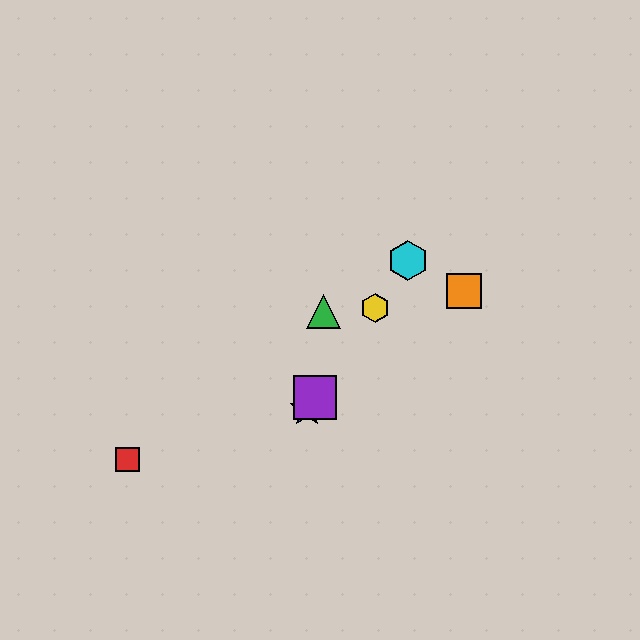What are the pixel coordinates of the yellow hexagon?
The yellow hexagon is at (375, 308).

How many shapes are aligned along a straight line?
4 shapes (the blue star, the yellow hexagon, the purple square, the cyan hexagon) are aligned along a straight line.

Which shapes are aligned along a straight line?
The blue star, the yellow hexagon, the purple square, the cyan hexagon are aligned along a straight line.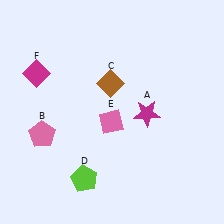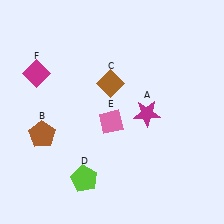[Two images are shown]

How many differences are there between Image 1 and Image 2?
There is 1 difference between the two images.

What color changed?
The pentagon (B) changed from pink in Image 1 to brown in Image 2.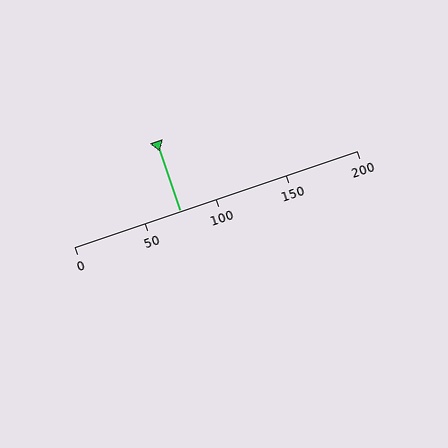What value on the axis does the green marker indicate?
The marker indicates approximately 75.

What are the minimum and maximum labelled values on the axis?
The axis runs from 0 to 200.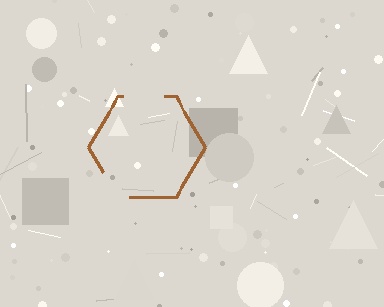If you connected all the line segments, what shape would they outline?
They would outline a hexagon.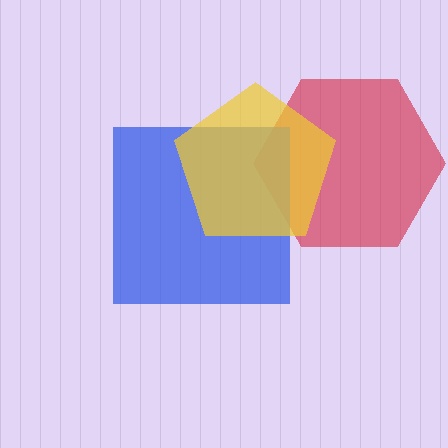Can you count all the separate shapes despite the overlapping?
Yes, there are 3 separate shapes.